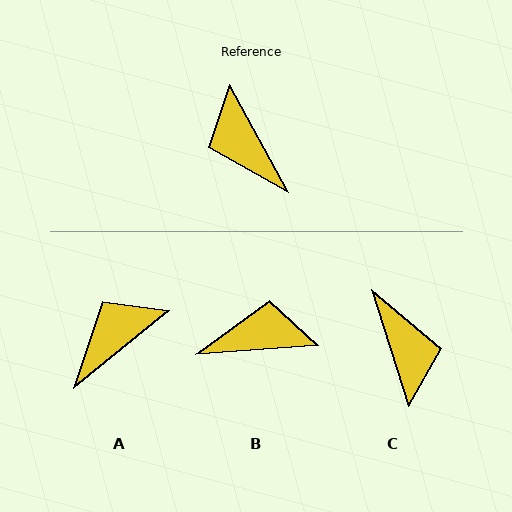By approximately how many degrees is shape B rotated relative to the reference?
Approximately 114 degrees clockwise.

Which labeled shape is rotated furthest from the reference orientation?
C, about 170 degrees away.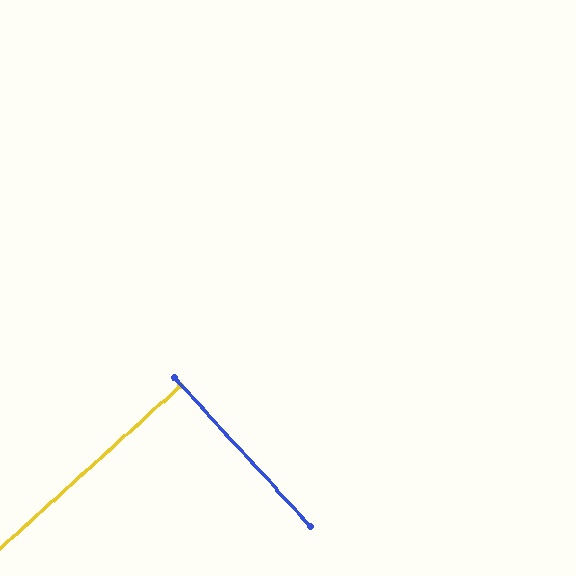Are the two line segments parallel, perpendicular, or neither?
Perpendicular — they meet at approximately 89°.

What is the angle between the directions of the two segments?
Approximately 89 degrees.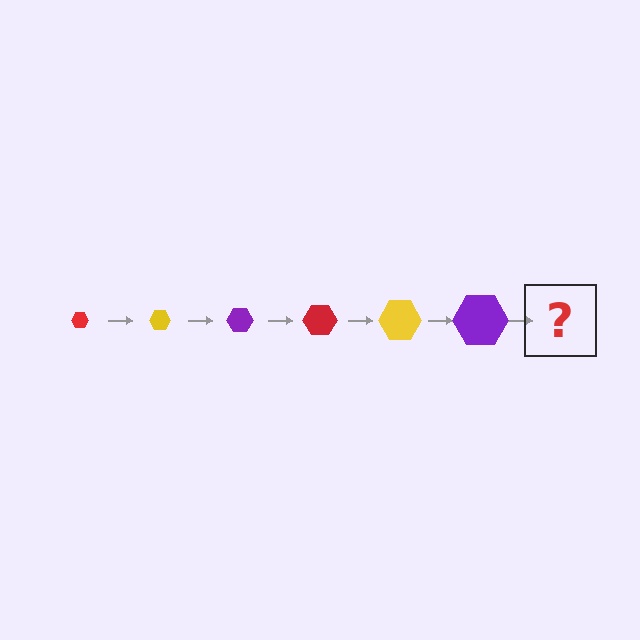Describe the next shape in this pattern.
It should be a red hexagon, larger than the previous one.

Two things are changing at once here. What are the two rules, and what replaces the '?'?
The two rules are that the hexagon grows larger each step and the color cycles through red, yellow, and purple. The '?' should be a red hexagon, larger than the previous one.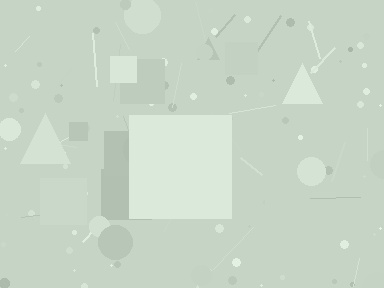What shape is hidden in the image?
A square is hidden in the image.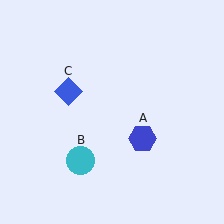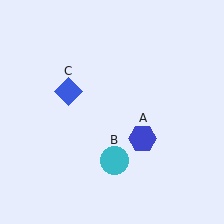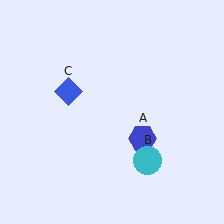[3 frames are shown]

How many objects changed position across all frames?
1 object changed position: cyan circle (object B).